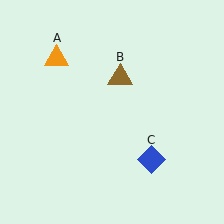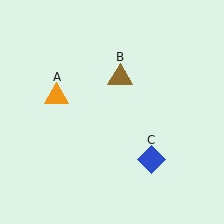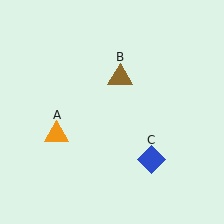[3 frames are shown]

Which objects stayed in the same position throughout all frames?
Brown triangle (object B) and blue diamond (object C) remained stationary.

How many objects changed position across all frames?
1 object changed position: orange triangle (object A).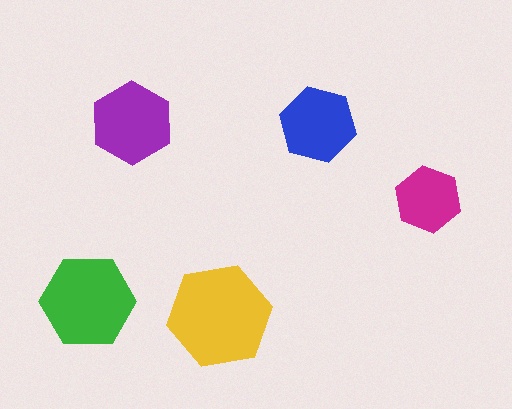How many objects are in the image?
There are 5 objects in the image.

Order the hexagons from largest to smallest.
the yellow one, the green one, the purple one, the blue one, the magenta one.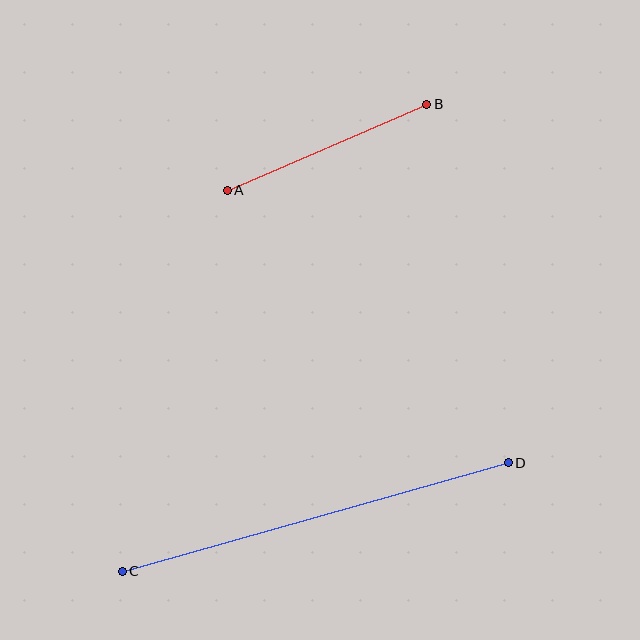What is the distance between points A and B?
The distance is approximately 217 pixels.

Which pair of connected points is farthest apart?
Points C and D are farthest apart.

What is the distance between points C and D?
The distance is approximately 401 pixels.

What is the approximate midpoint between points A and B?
The midpoint is at approximately (327, 147) pixels.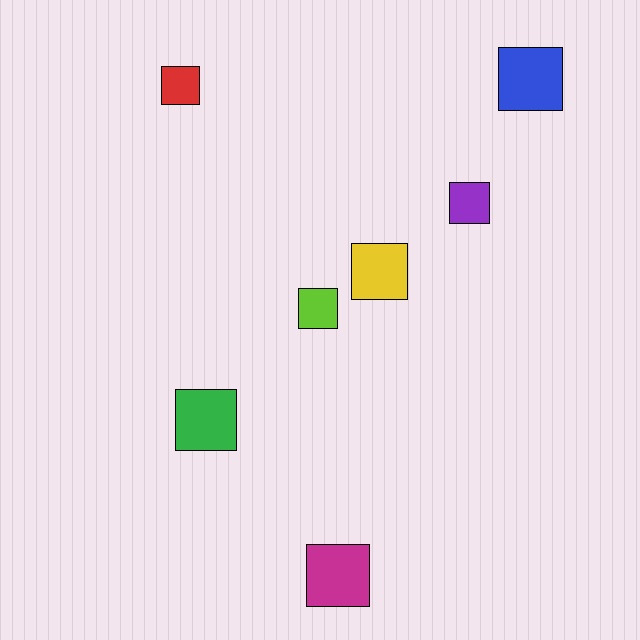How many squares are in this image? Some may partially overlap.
There are 7 squares.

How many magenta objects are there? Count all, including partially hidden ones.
There is 1 magenta object.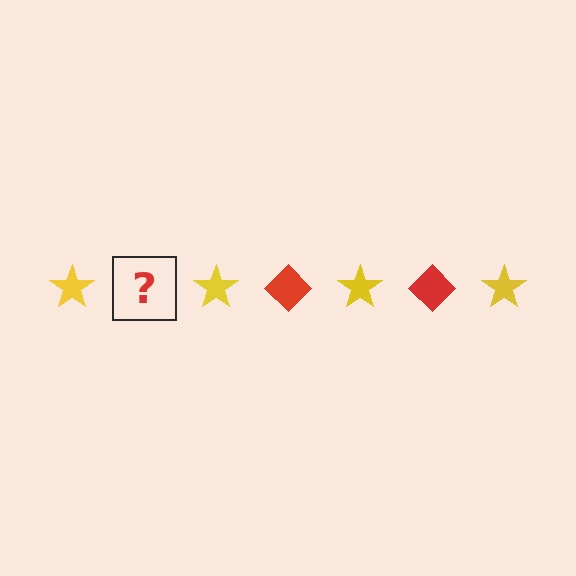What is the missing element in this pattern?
The missing element is a red diamond.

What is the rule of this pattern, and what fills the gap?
The rule is that the pattern alternates between yellow star and red diamond. The gap should be filled with a red diamond.